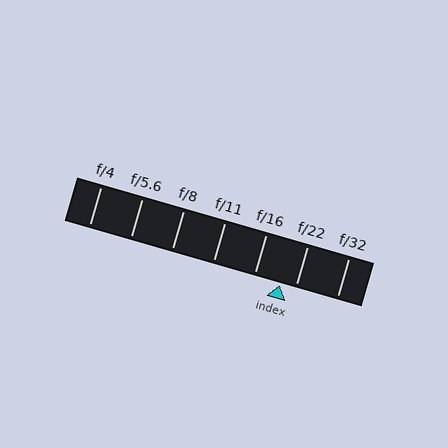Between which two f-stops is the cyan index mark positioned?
The index mark is between f/16 and f/22.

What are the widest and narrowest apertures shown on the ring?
The widest aperture shown is f/4 and the narrowest is f/32.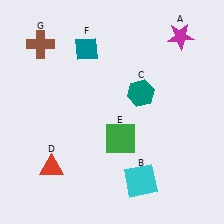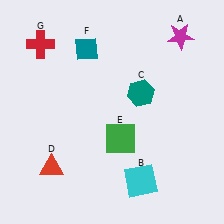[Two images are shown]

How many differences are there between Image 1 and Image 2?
There is 1 difference between the two images.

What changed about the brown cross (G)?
In Image 1, G is brown. In Image 2, it changed to red.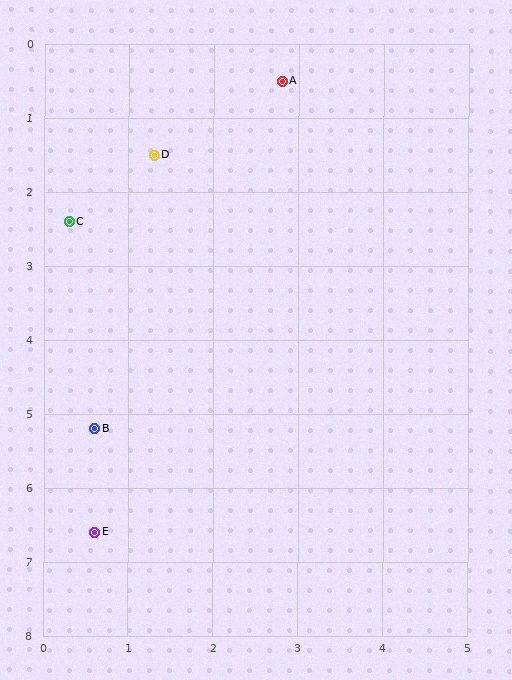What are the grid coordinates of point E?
Point E is at approximately (0.6, 6.6).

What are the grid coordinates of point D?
Point D is at approximately (1.3, 1.5).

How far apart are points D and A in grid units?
Points D and A are about 1.8 grid units apart.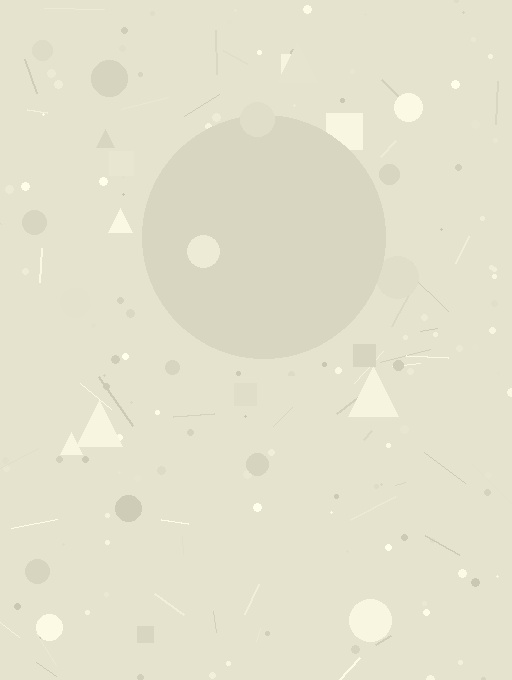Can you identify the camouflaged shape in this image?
The camouflaged shape is a circle.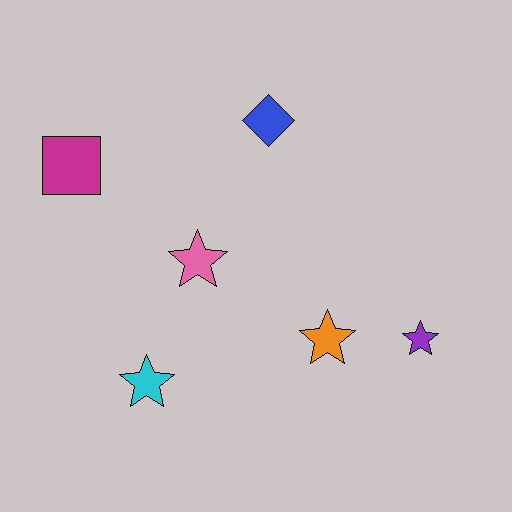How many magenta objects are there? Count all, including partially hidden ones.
There is 1 magenta object.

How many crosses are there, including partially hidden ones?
There are no crosses.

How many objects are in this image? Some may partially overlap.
There are 6 objects.